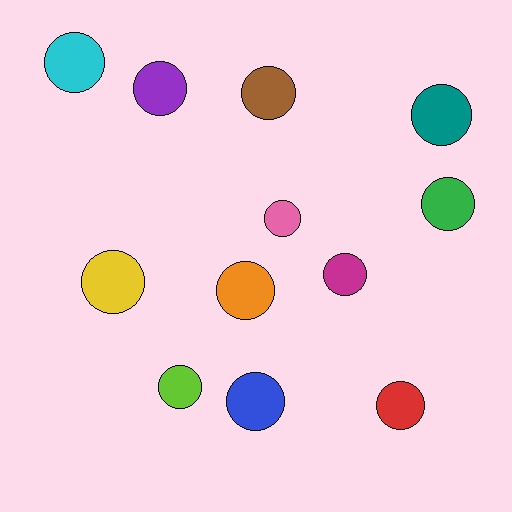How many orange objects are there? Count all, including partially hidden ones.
There is 1 orange object.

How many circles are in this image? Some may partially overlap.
There are 12 circles.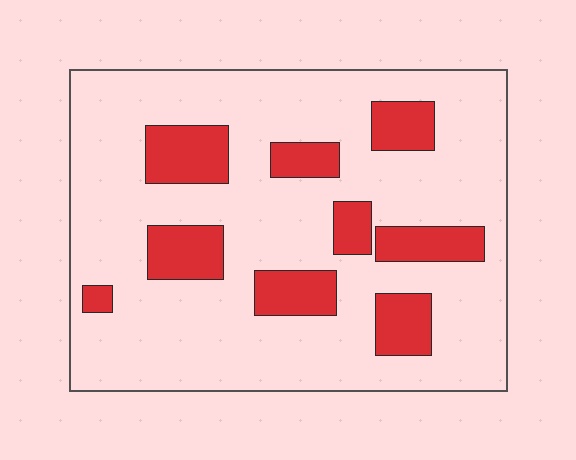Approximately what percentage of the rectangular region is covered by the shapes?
Approximately 20%.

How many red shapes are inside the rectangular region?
9.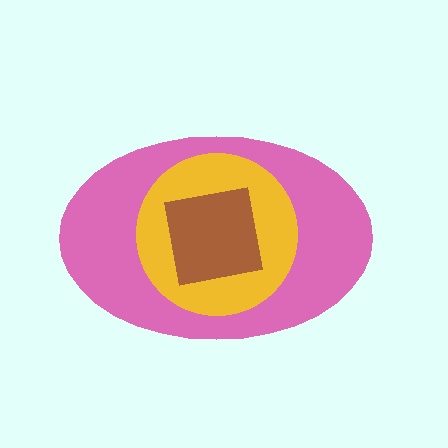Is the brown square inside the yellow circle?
Yes.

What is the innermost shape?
The brown square.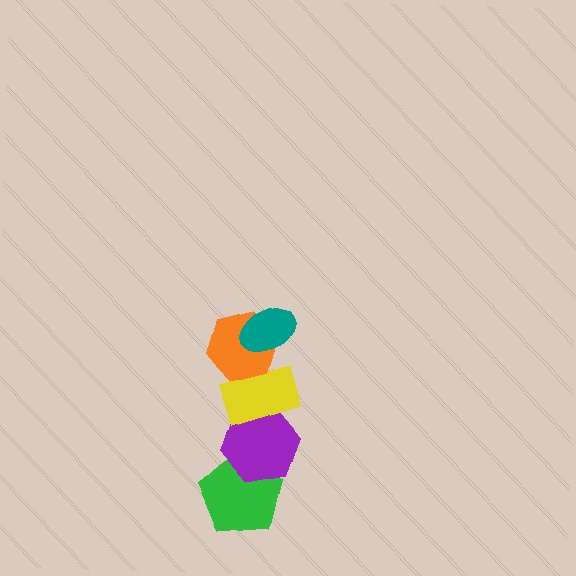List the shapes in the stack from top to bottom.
From top to bottom: the teal ellipse, the orange hexagon, the yellow rectangle, the purple hexagon, the green pentagon.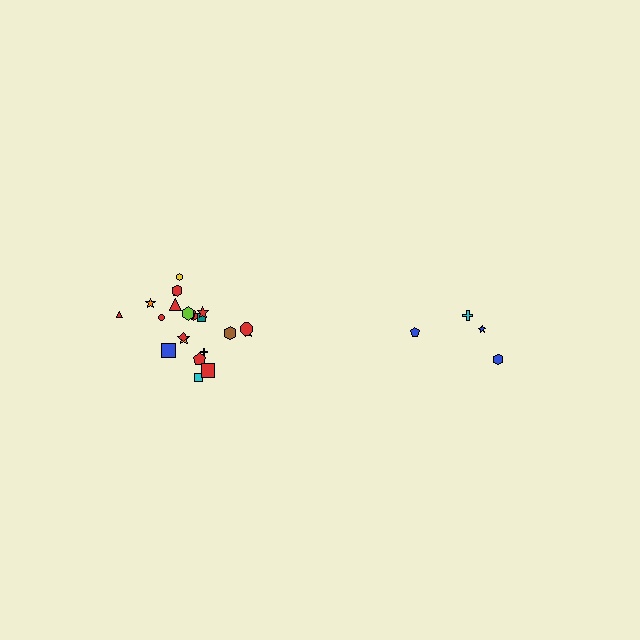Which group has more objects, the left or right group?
The left group.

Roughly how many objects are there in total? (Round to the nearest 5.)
Roughly 25 objects in total.